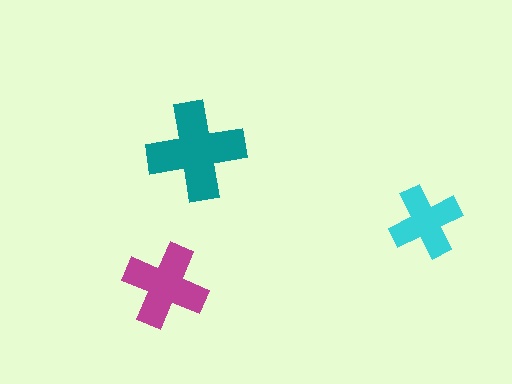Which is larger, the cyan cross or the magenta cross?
The magenta one.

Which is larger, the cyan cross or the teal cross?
The teal one.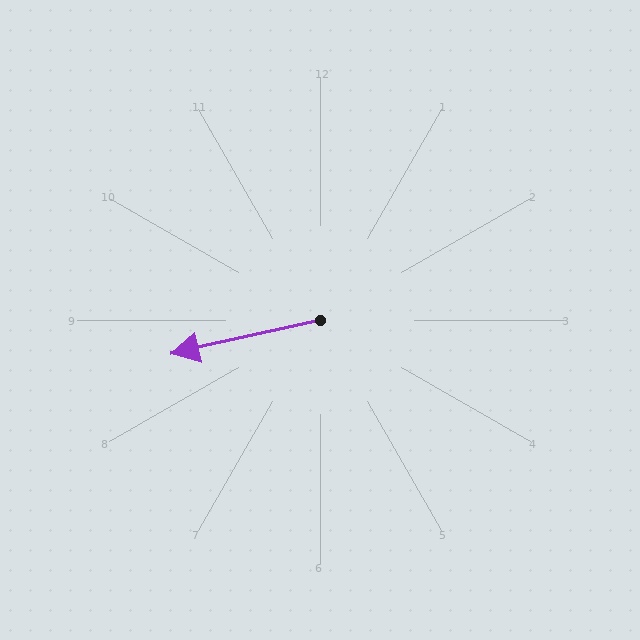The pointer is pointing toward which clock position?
Roughly 9 o'clock.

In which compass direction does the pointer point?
West.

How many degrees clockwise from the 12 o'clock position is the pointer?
Approximately 257 degrees.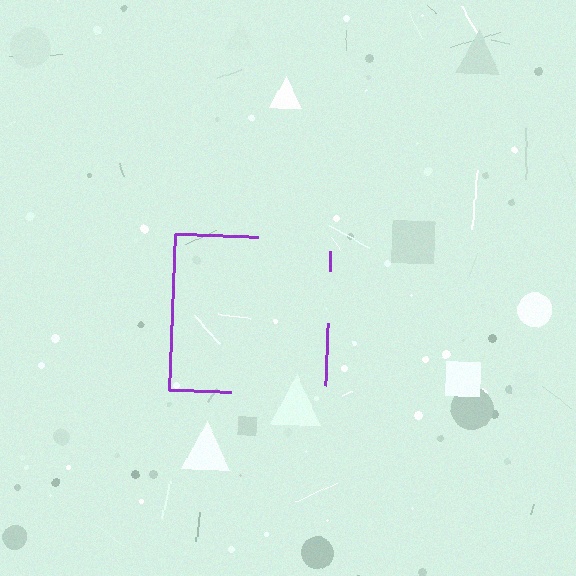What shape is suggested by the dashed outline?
The dashed outline suggests a square.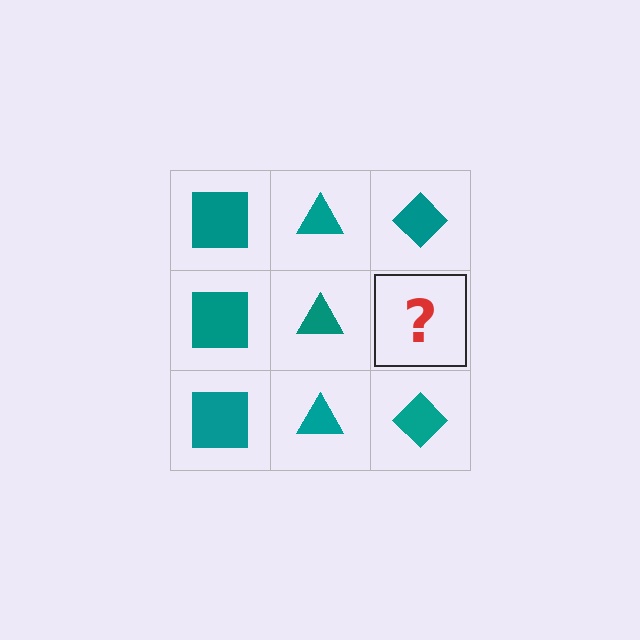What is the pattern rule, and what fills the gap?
The rule is that each column has a consistent shape. The gap should be filled with a teal diamond.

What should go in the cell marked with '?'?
The missing cell should contain a teal diamond.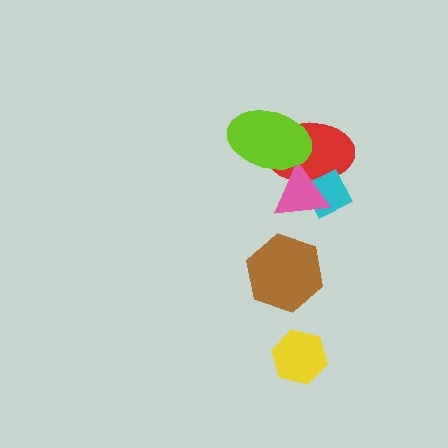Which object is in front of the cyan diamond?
The pink triangle is in front of the cyan diamond.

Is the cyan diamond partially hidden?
Yes, it is partially covered by another shape.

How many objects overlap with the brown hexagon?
0 objects overlap with the brown hexagon.